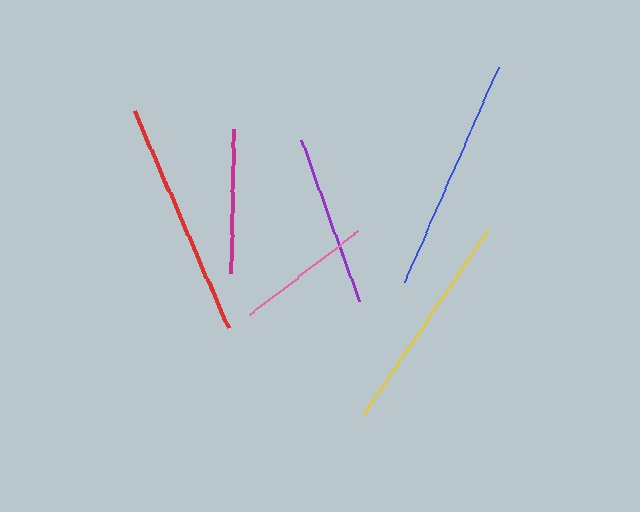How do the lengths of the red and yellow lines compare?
The red and yellow lines are approximately the same length.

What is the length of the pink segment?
The pink segment is approximately 136 pixels long.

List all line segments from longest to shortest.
From longest to shortest: red, blue, yellow, purple, magenta, pink.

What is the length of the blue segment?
The blue segment is approximately 235 pixels long.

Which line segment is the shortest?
The pink line is the shortest at approximately 136 pixels.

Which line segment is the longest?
The red line is the longest at approximately 236 pixels.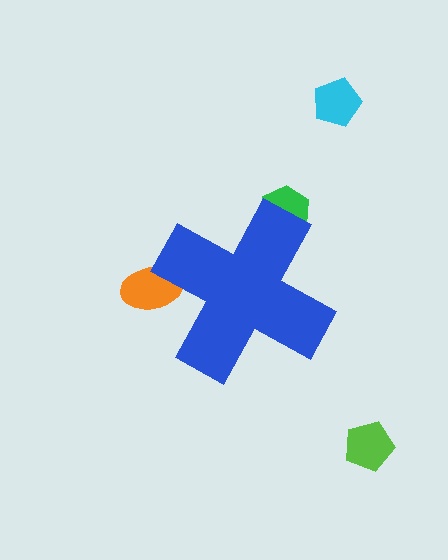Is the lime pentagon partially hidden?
No, the lime pentagon is fully visible.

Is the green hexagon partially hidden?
Yes, the green hexagon is partially hidden behind the blue cross.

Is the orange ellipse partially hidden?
Yes, the orange ellipse is partially hidden behind the blue cross.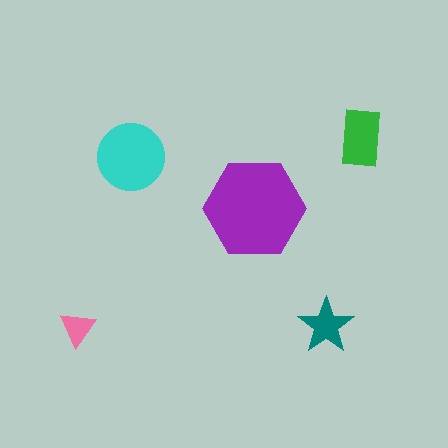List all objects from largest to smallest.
The purple hexagon, the cyan circle, the green rectangle, the teal star, the pink triangle.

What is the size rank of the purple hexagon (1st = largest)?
1st.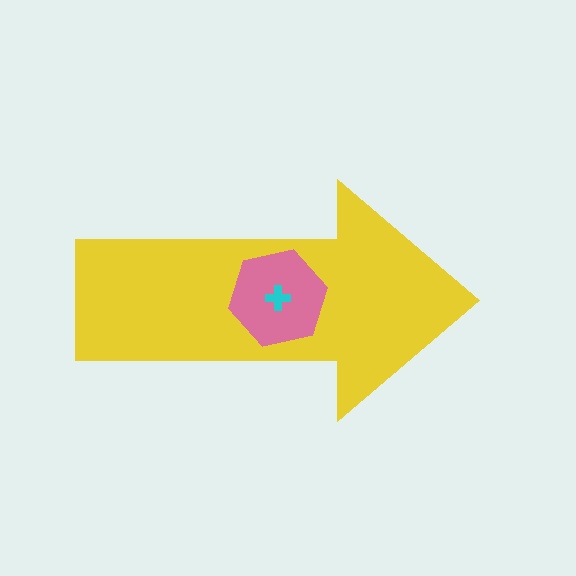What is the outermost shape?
The yellow arrow.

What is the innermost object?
The cyan cross.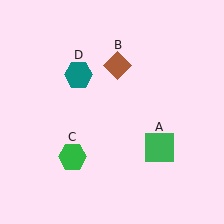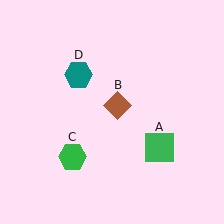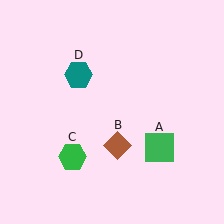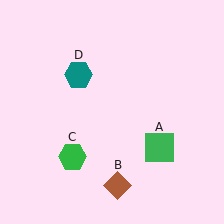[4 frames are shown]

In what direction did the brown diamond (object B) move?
The brown diamond (object B) moved down.